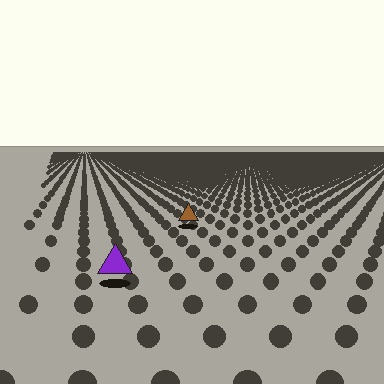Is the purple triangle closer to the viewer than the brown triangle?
Yes. The purple triangle is closer — you can tell from the texture gradient: the ground texture is coarser near it.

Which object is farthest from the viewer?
The brown triangle is farthest from the viewer. It appears smaller and the ground texture around it is denser.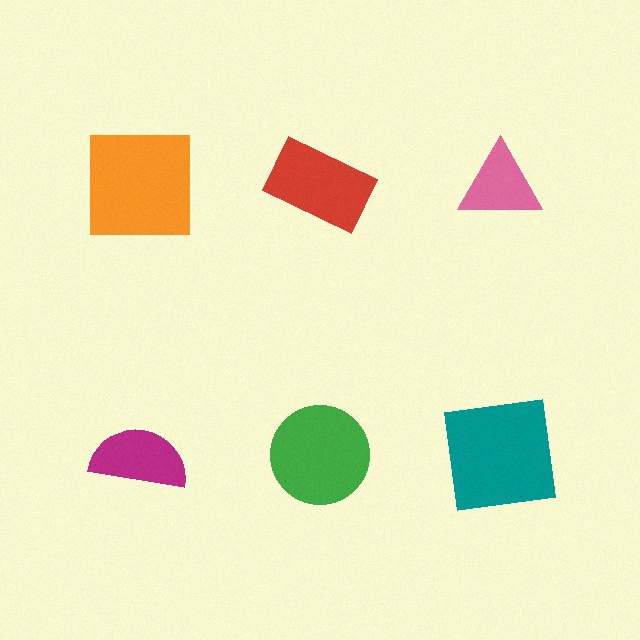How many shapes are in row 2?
3 shapes.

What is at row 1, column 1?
An orange square.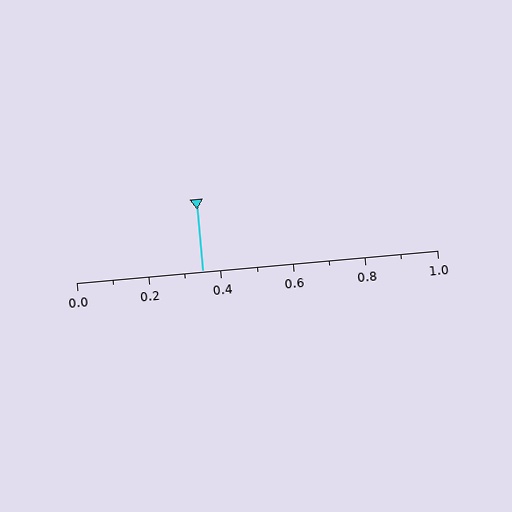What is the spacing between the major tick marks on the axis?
The major ticks are spaced 0.2 apart.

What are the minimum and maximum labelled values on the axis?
The axis runs from 0.0 to 1.0.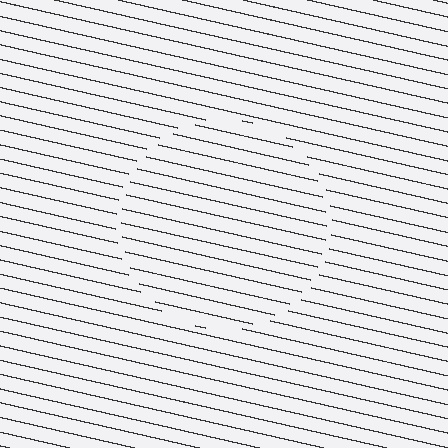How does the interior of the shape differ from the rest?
The interior of the shape contains the same grating, shifted by half a period — the contour is defined by the phase discontinuity where line-ends from the inner and outer gratings abut.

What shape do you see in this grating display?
An illusory circle. The interior of the shape contains the same grating, shifted by half a period — the contour is defined by the phase discontinuity where line-ends from the inner and outer gratings abut.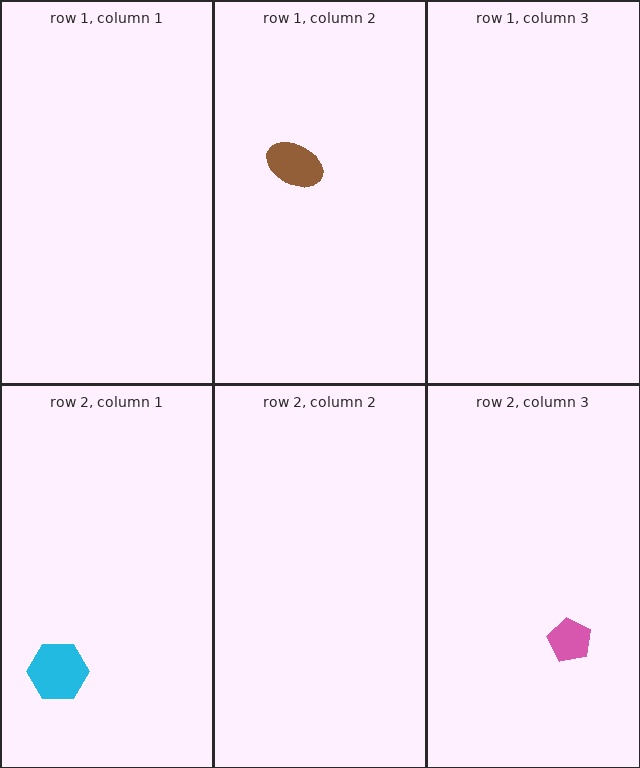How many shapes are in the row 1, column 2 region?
1.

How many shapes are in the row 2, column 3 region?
1.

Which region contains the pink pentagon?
The row 2, column 3 region.